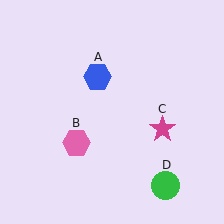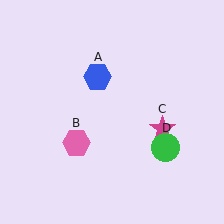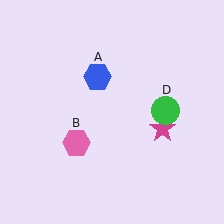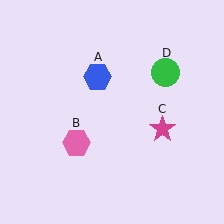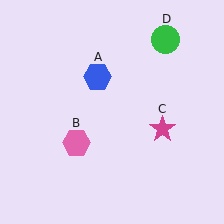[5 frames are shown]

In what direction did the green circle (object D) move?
The green circle (object D) moved up.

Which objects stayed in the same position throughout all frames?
Blue hexagon (object A) and pink hexagon (object B) and magenta star (object C) remained stationary.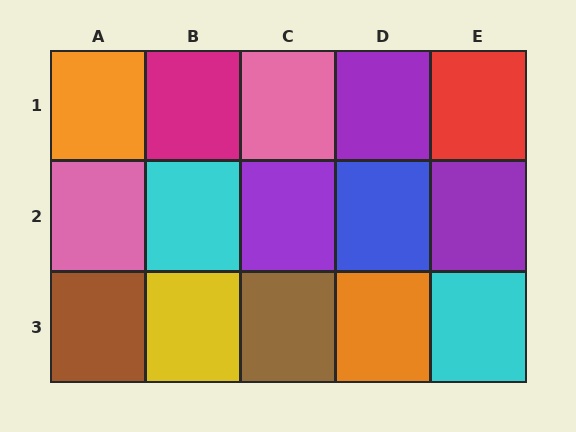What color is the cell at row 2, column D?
Blue.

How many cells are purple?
3 cells are purple.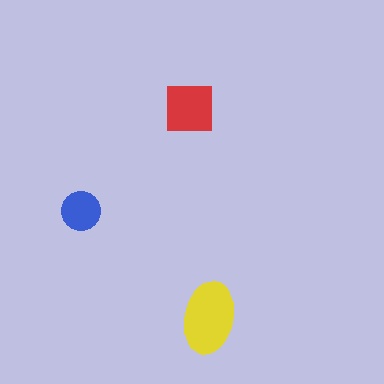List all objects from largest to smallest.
The yellow ellipse, the red square, the blue circle.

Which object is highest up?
The red square is topmost.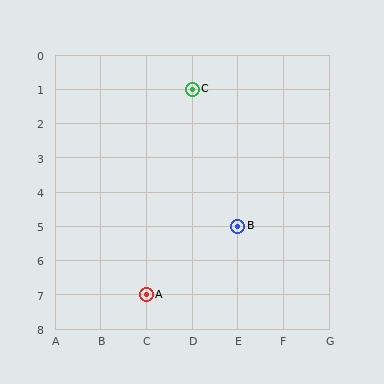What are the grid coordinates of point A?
Point A is at grid coordinates (C, 7).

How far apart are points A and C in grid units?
Points A and C are 1 column and 6 rows apart (about 6.1 grid units diagonally).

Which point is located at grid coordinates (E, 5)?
Point B is at (E, 5).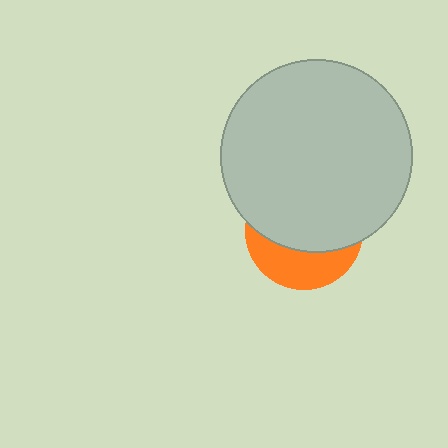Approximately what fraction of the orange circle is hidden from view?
Roughly 66% of the orange circle is hidden behind the light gray circle.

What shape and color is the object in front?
The object in front is a light gray circle.